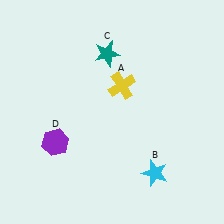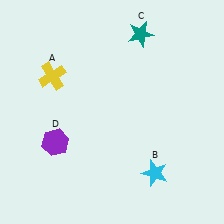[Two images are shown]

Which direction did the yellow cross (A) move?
The yellow cross (A) moved left.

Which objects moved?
The objects that moved are: the yellow cross (A), the teal star (C).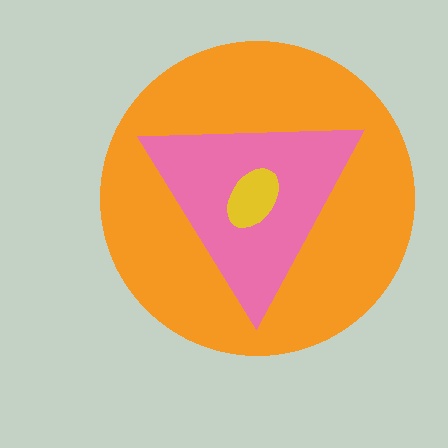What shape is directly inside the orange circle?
The pink triangle.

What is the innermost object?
The yellow ellipse.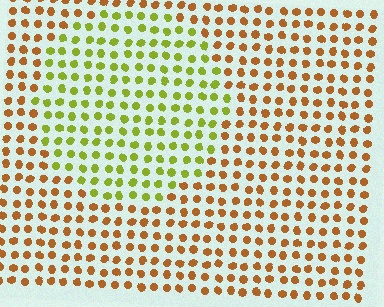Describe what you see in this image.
The image is filled with small brown elements in a uniform arrangement. A circle-shaped region is visible where the elements are tinted to a slightly different hue, forming a subtle color boundary.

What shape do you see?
I see a circle.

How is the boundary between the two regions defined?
The boundary is defined purely by a slight shift in hue (about 50 degrees). Spacing, size, and orientation are identical on both sides.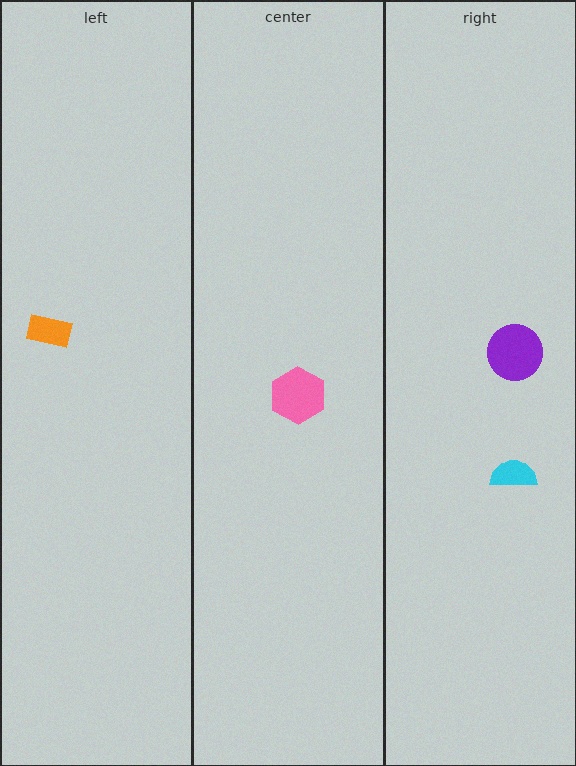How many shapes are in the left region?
1.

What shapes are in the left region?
The orange rectangle.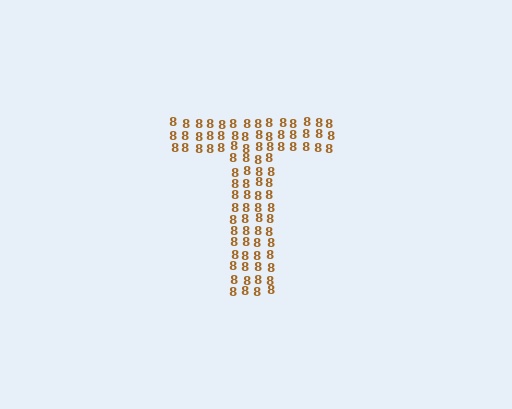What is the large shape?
The large shape is the letter T.